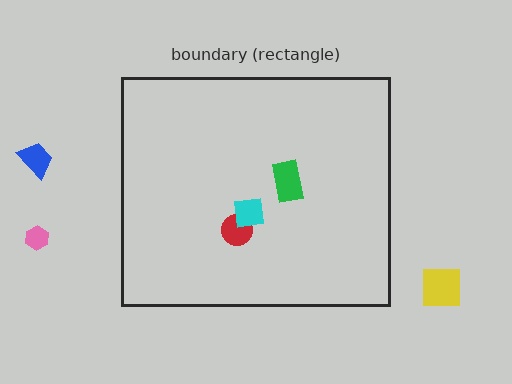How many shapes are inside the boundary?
3 inside, 3 outside.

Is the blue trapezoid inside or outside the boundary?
Outside.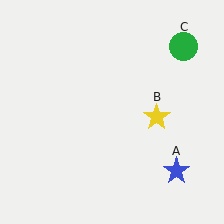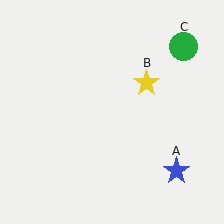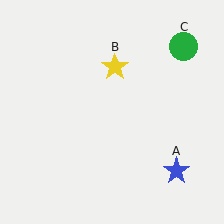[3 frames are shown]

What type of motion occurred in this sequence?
The yellow star (object B) rotated counterclockwise around the center of the scene.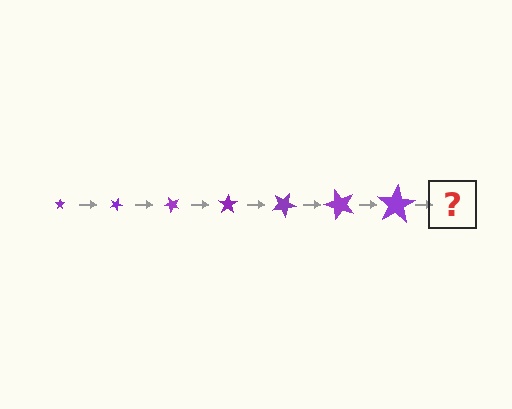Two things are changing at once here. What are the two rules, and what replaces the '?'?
The two rules are that the star grows larger each step and it rotates 25 degrees each step. The '?' should be a star, larger than the previous one and rotated 175 degrees from the start.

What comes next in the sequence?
The next element should be a star, larger than the previous one and rotated 175 degrees from the start.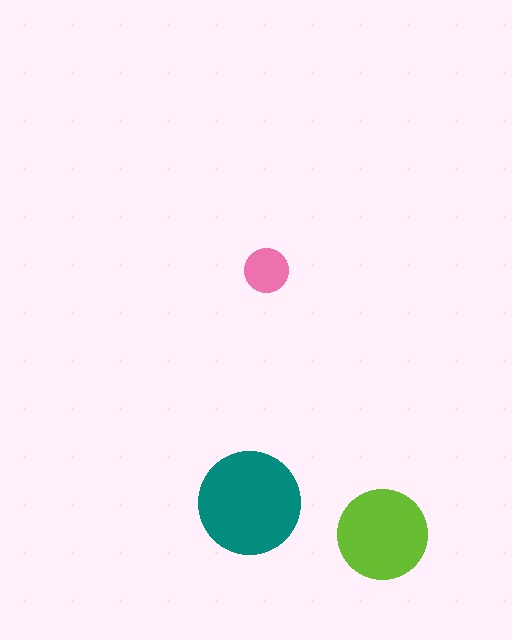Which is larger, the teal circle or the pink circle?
The teal one.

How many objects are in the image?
There are 3 objects in the image.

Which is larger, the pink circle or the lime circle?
The lime one.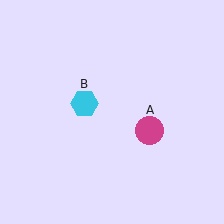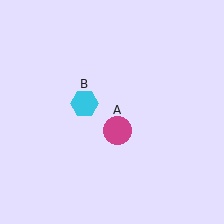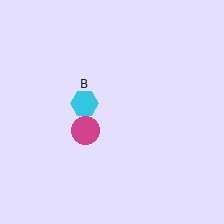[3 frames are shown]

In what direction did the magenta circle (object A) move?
The magenta circle (object A) moved left.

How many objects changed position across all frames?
1 object changed position: magenta circle (object A).